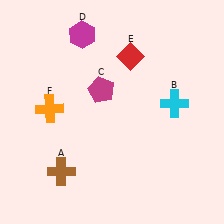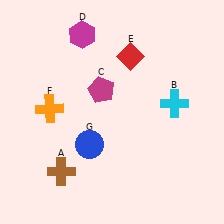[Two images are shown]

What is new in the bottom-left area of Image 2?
A blue circle (G) was added in the bottom-left area of Image 2.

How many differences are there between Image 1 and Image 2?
There is 1 difference between the two images.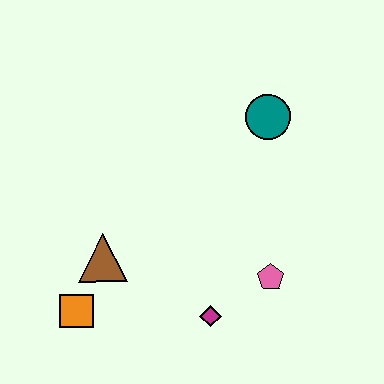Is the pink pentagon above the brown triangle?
No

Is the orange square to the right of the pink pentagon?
No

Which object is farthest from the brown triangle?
The teal circle is farthest from the brown triangle.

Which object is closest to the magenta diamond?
The pink pentagon is closest to the magenta diamond.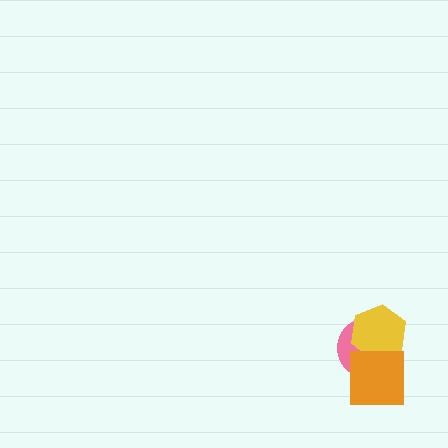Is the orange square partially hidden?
No, no other shape covers it.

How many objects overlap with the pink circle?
2 objects overlap with the pink circle.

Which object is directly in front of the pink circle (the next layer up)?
The yellow hexagon is directly in front of the pink circle.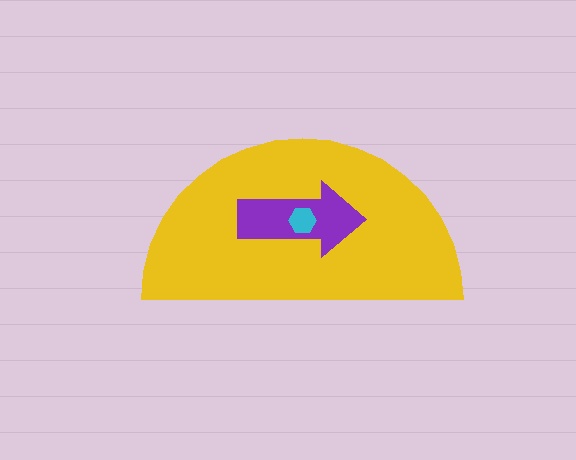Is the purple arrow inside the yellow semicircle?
Yes.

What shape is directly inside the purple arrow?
The cyan hexagon.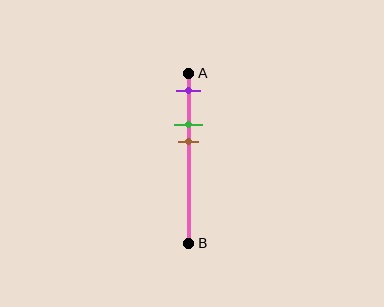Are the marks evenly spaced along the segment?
Yes, the marks are approximately evenly spaced.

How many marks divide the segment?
There are 3 marks dividing the segment.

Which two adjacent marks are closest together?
The green and brown marks are the closest adjacent pair.